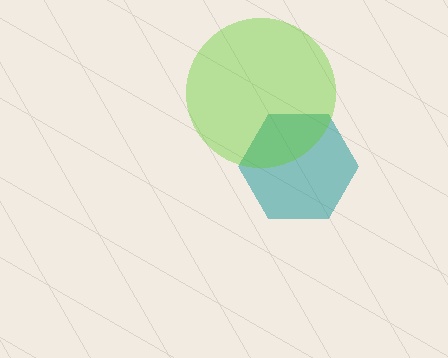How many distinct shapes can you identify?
There are 2 distinct shapes: a teal hexagon, a lime circle.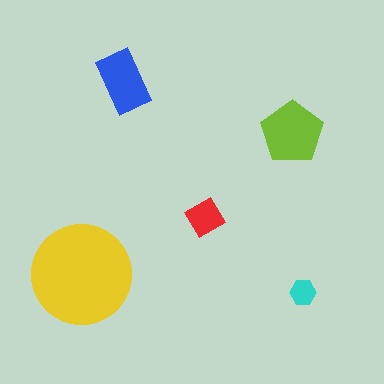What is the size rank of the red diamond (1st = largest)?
4th.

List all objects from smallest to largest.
The cyan hexagon, the red diamond, the blue rectangle, the lime pentagon, the yellow circle.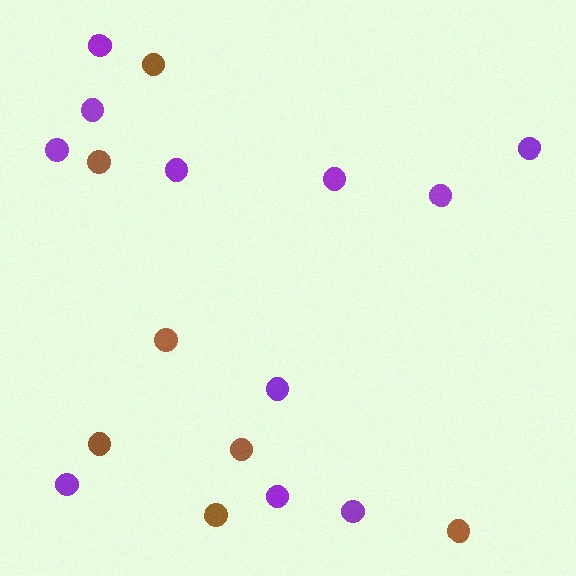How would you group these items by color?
There are 2 groups: one group of brown circles (7) and one group of purple circles (11).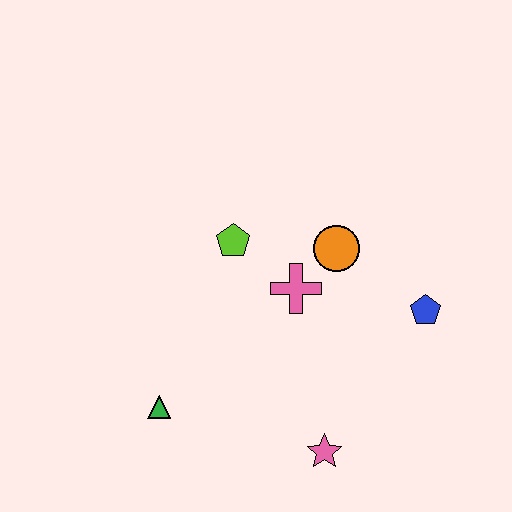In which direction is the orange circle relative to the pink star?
The orange circle is above the pink star.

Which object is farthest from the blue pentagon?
The green triangle is farthest from the blue pentagon.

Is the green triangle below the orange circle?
Yes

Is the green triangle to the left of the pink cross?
Yes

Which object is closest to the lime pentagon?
The pink cross is closest to the lime pentagon.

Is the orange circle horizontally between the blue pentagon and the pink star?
Yes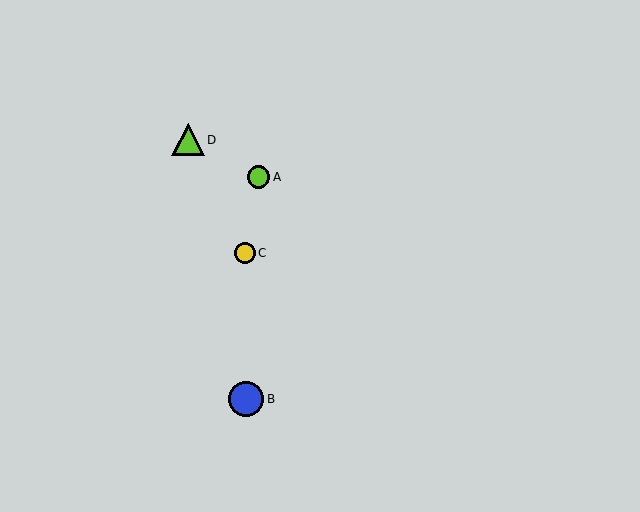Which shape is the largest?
The blue circle (labeled B) is the largest.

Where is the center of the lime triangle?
The center of the lime triangle is at (188, 140).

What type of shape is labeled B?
Shape B is a blue circle.